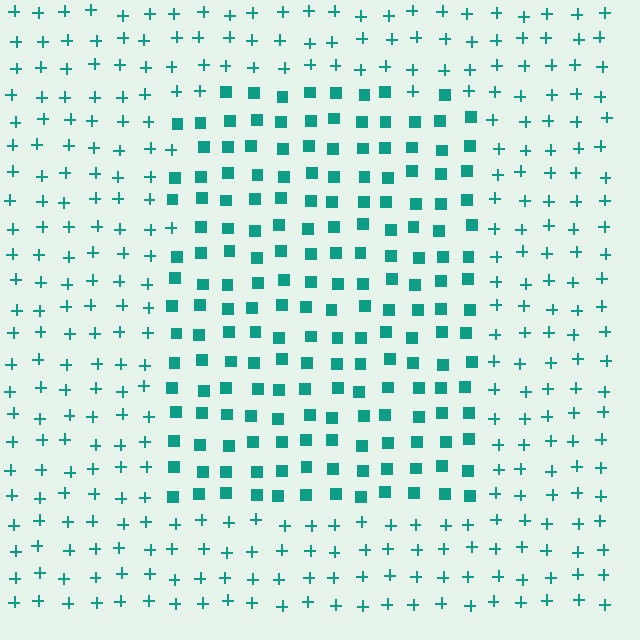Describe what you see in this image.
The image is filled with small teal elements arranged in a uniform grid. A rectangle-shaped region contains squares, while the surrounding area contains plus signs. The boundary is defined purely by the change in element shape.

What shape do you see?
I see a rectangle.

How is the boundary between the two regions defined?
The boundary is defined by a change in element shape: squares inside vs. plus signs outside. All elements share the same color and spacing.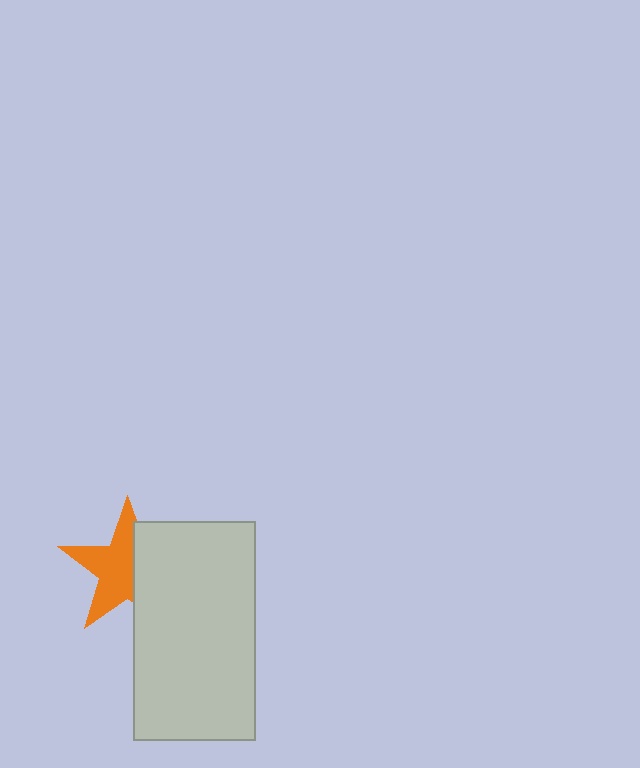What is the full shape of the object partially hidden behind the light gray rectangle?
The partially hidden object is an orange star.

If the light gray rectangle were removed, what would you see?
You would see the complete orange star.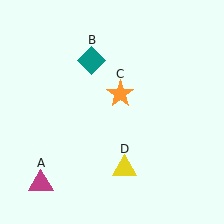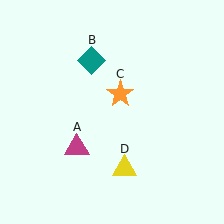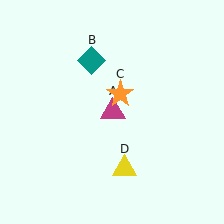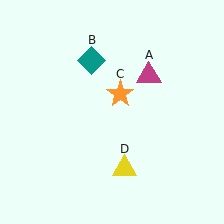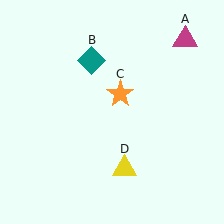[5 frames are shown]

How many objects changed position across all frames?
1 object changed position: magenta triangle (object A).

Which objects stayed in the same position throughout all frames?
Teal diamond (object B) and orange star (object C) and yellow triangle (object D) remained stationary.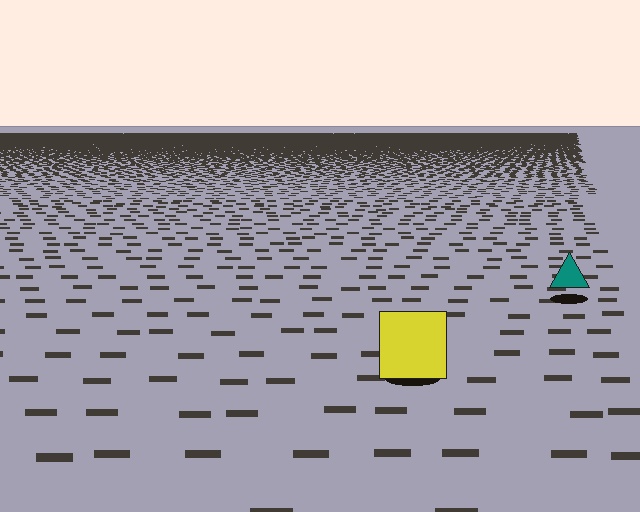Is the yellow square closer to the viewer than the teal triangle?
Yes. The yellow square is closer — you can tell from the texture gradient: the ground texture is coarser near it.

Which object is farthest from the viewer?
The teal triangle is farthest from the viewer. It appears smaller and the ground texture around it is denser.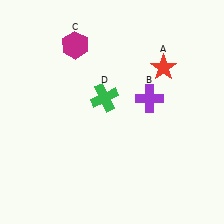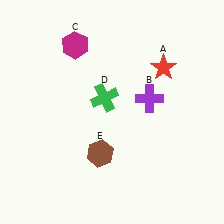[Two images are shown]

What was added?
A brown hexagon (E) was added in Image 2.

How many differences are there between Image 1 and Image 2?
There is 1 difference between the two images.